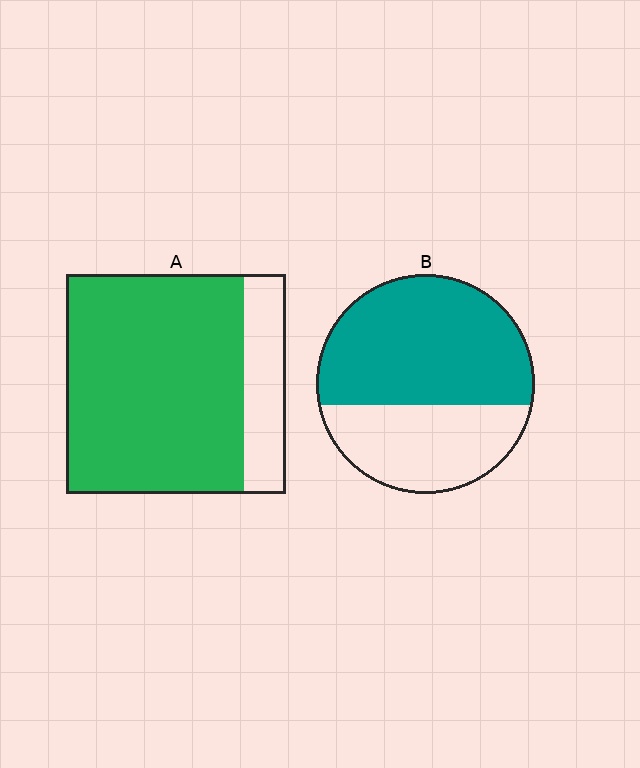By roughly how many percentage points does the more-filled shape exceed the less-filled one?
By roughly 20 percentage points (A over B).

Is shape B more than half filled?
Yes.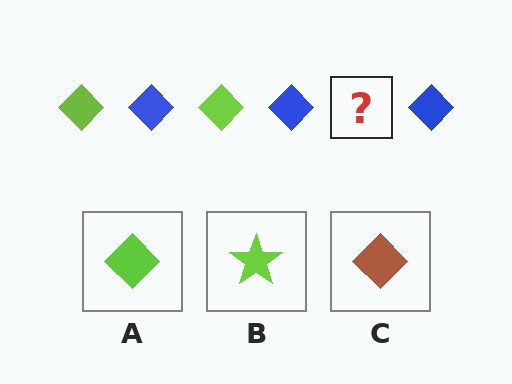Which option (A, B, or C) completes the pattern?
A.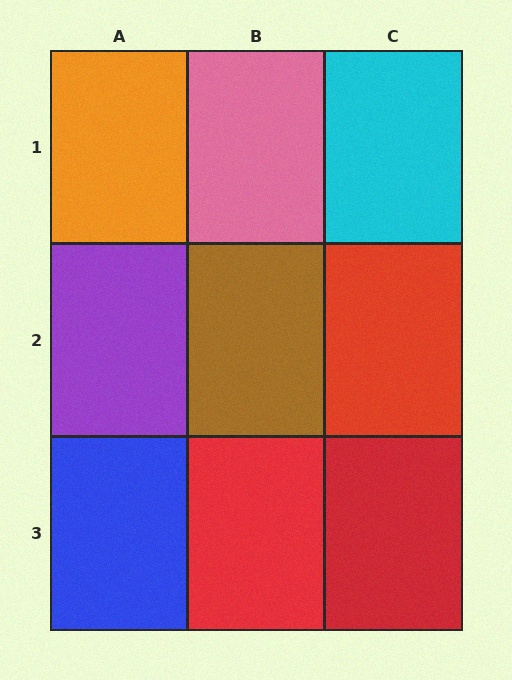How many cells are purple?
1 cell is purple.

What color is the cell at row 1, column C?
Cyan.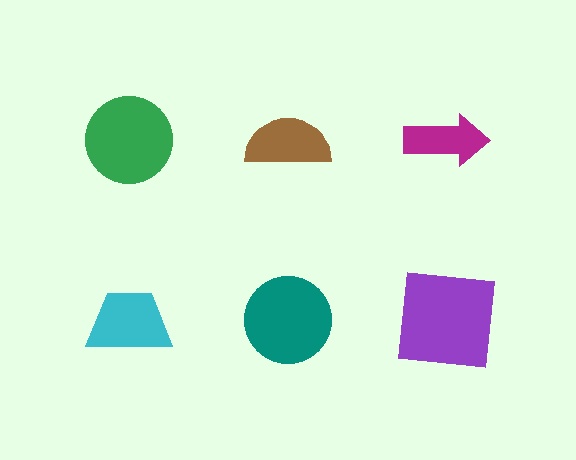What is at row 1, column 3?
A magenta arrow.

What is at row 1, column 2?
A brown semicircle.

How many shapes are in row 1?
3 shapes.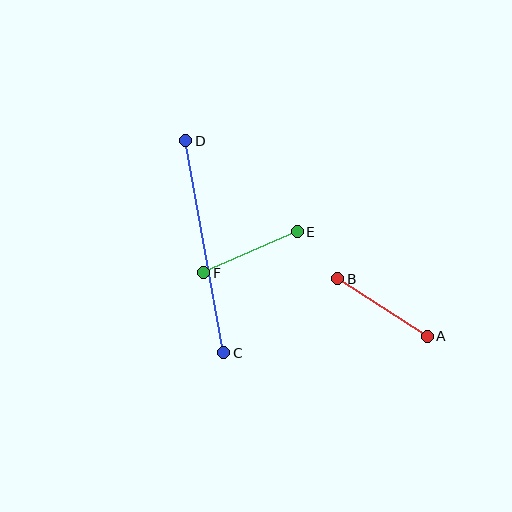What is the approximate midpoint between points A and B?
The midpoint is at approximately (382, 308) pixels.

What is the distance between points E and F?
The distance is approximately 102 pixels.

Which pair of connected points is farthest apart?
Points C and D are farthest apart.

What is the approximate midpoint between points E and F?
The midpoint is at approximately (250, 252) pixels.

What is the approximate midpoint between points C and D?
The midpoint is at approximately (205, 247) pixels.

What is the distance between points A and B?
The distance is approximately 106 pixels.